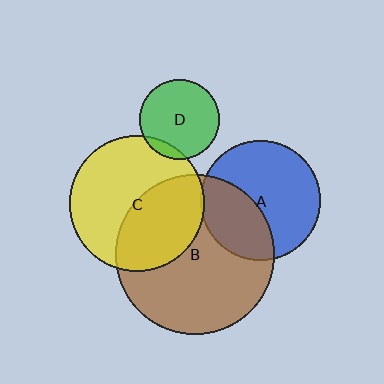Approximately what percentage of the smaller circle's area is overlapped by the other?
Approximately 5%.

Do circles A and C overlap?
Yes.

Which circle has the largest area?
Circle B (brown).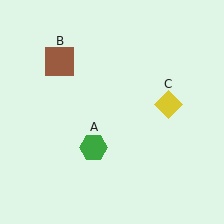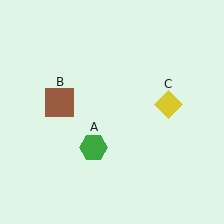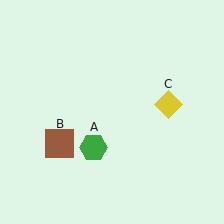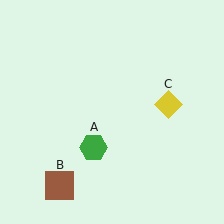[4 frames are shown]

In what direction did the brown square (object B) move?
The brown square (object B) moved down.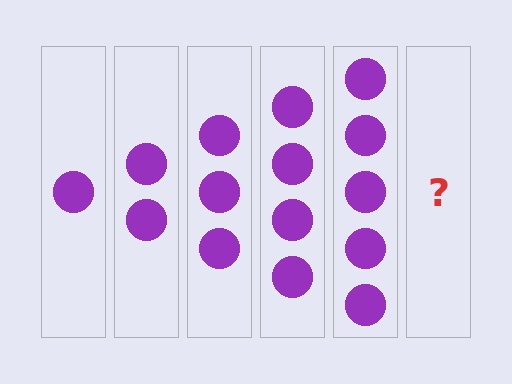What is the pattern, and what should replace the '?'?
The pattern is that each step adds one more circle. The '?' should be 6 circles.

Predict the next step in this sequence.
The next step is 6 circles.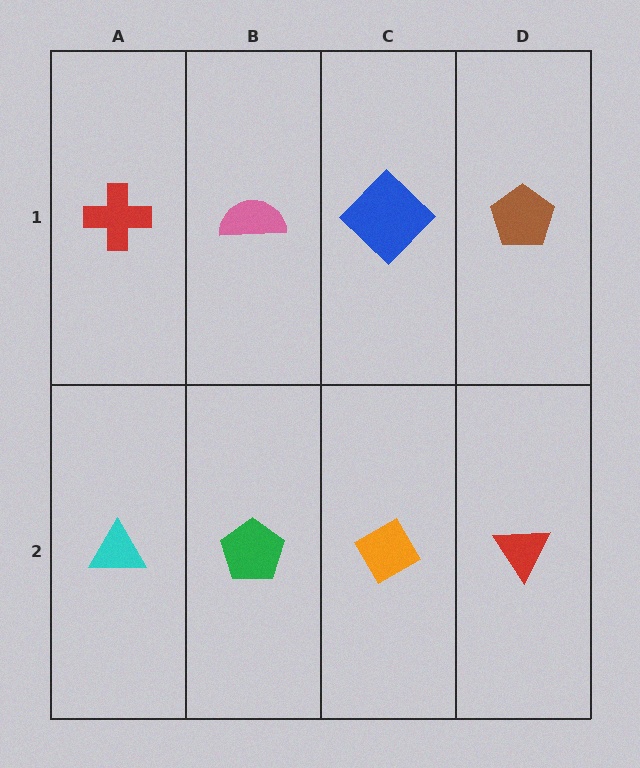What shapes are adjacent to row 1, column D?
A red triangle (row 2, column D), a blue diamond (row 1, column C).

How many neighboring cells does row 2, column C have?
3.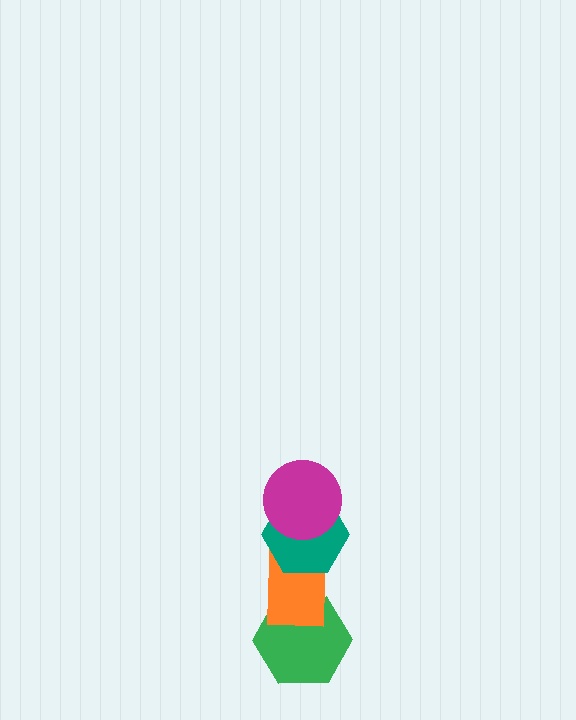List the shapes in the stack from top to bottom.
From top to bottom: the magenta circle, the teal hexagon, the orange rectangle, the green hexagon.